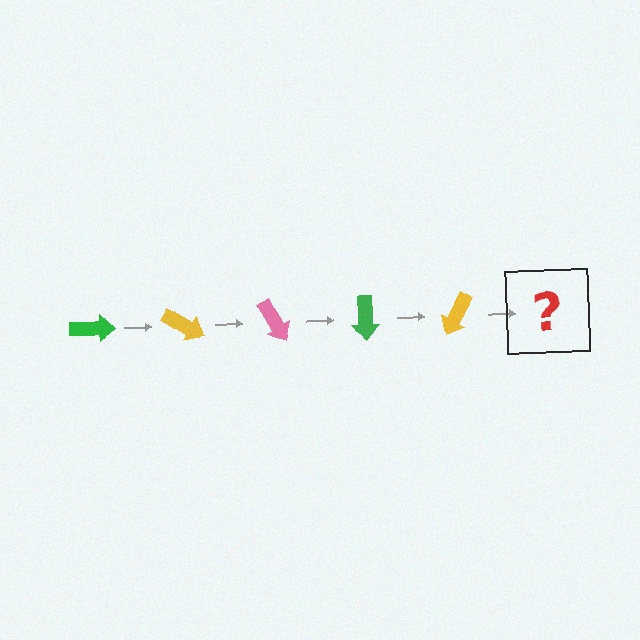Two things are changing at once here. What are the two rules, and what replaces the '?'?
The two rules are that it rotates 30 degrees each step and the color cycles through green, yellow, and pink. The '?' should be a pink arrow, rotated 150 degrees from the start.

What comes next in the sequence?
The next element should be a pink arrow, rotated 150 degrees from the start.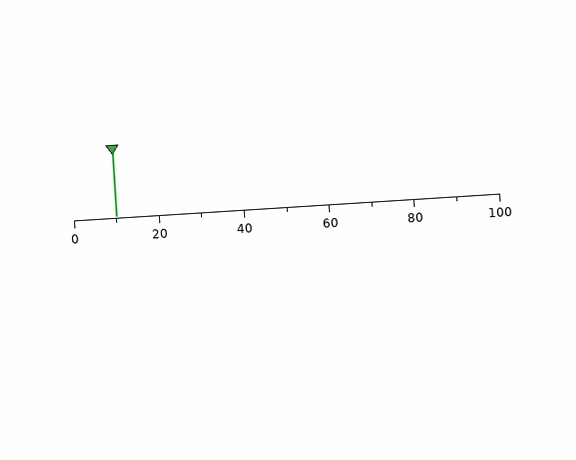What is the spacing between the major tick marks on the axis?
The major ticks are spaced 20 apart.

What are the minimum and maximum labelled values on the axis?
The axis runs from 0 to 100.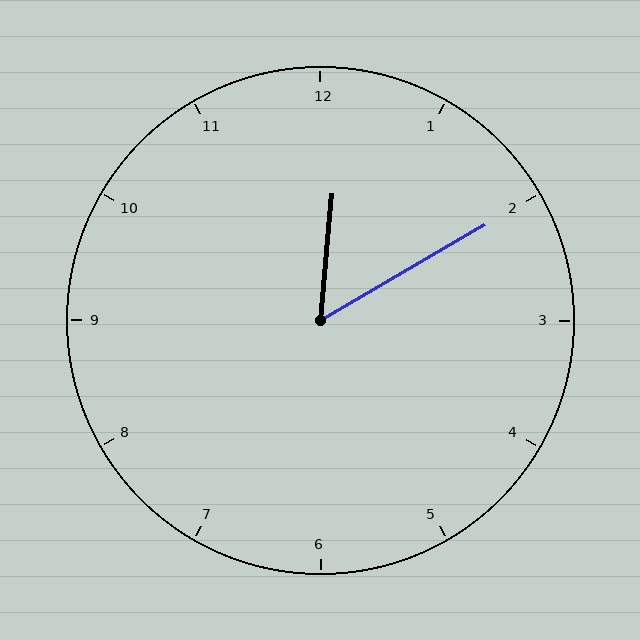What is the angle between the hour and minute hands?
Approximately 55 degrees.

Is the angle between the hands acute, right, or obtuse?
It is acute.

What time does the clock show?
12:10.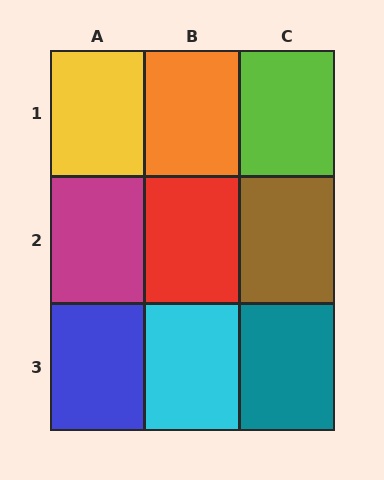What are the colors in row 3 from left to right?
Blue, cyan, teal.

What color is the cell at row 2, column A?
Magenta.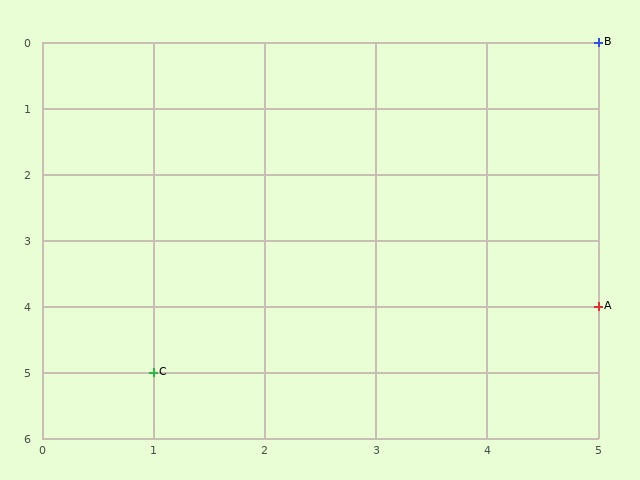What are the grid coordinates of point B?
Point B is at grid coordinates (5, 0).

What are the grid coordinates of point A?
Point A is at grid coordinates (5, 4).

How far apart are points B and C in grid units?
Points B and C are 4 columns and 5 rows apart (about 6.4 grid units diagonally).